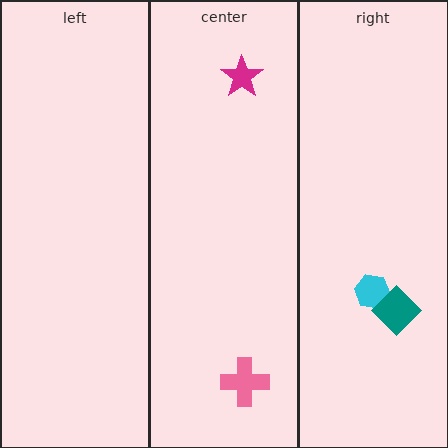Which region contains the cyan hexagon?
The right region.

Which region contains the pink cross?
The center region.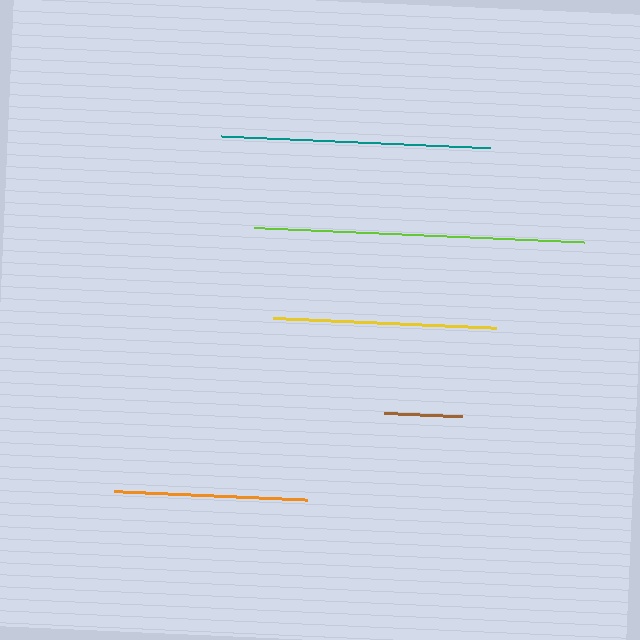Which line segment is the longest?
The lime line is the longest at approximately 330 pixels.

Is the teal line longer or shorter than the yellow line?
The teal line is longer than the yellow line.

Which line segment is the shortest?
The brown line is the shortest at approximately 78 pixels.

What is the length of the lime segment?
The lime segment is approximately 330 pixels long.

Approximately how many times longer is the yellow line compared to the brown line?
The yellow line is approximately 2.8 times the length of the brown line.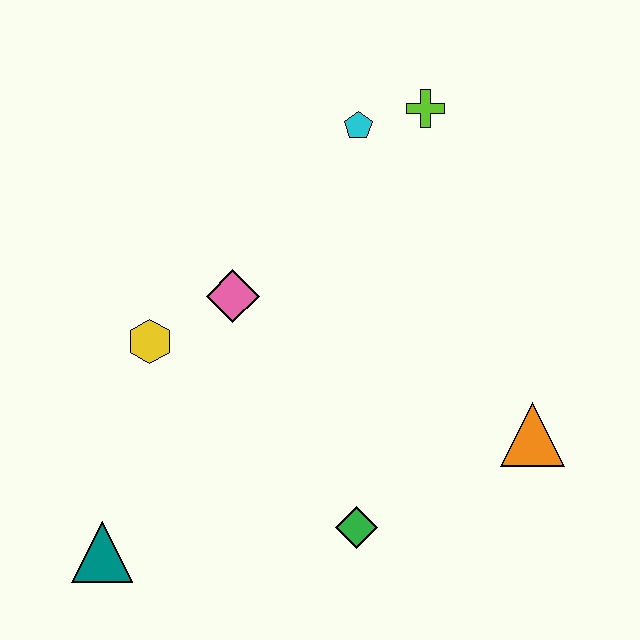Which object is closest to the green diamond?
The orange triangle is closest to the green diamond.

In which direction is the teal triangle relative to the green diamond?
The teal triangle is to the left of the green diamond.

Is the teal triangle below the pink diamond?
Yes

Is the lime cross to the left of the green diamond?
No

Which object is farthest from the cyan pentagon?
The teal triangle is farthest from the cyan pentagon.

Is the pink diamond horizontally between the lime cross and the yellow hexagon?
Yes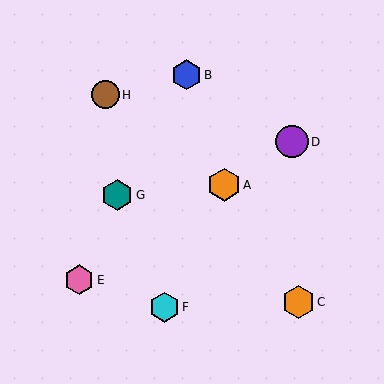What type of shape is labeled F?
Shape F is a cyan hexagon.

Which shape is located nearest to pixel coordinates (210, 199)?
The orange hexagon (labeled A) at (224, 185) is nearest to that location.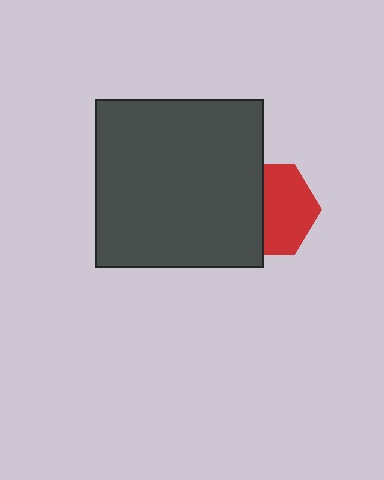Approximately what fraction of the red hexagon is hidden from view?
Roughly 43% of the red hexagon is hidden behind the dark gray square.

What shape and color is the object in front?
The object in front is a dark gray square.